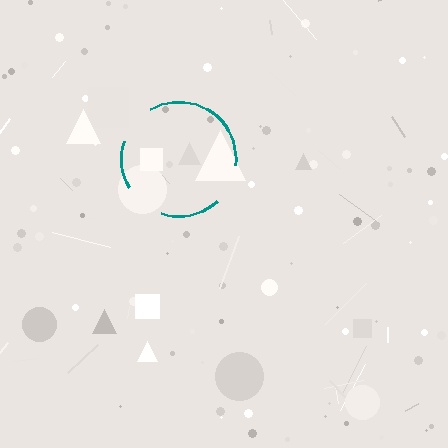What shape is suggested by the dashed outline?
The dashed outline suggests a circle.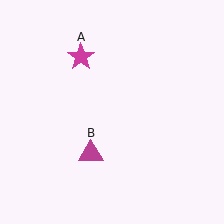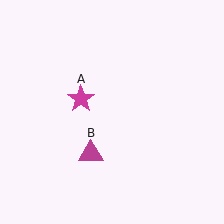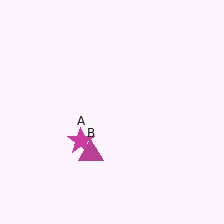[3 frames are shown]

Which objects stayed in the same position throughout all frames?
Magenta triangle (object B) remained stationary.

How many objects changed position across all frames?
1 object changed position: magenta star (object A).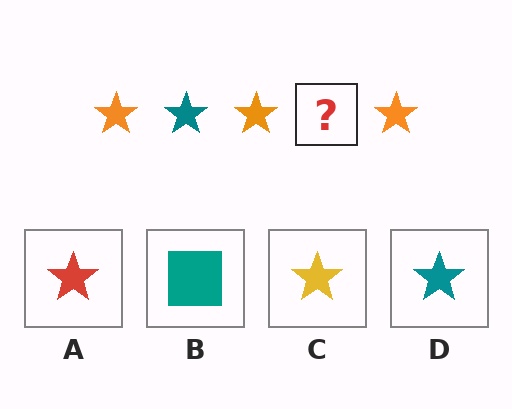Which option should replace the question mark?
Option D.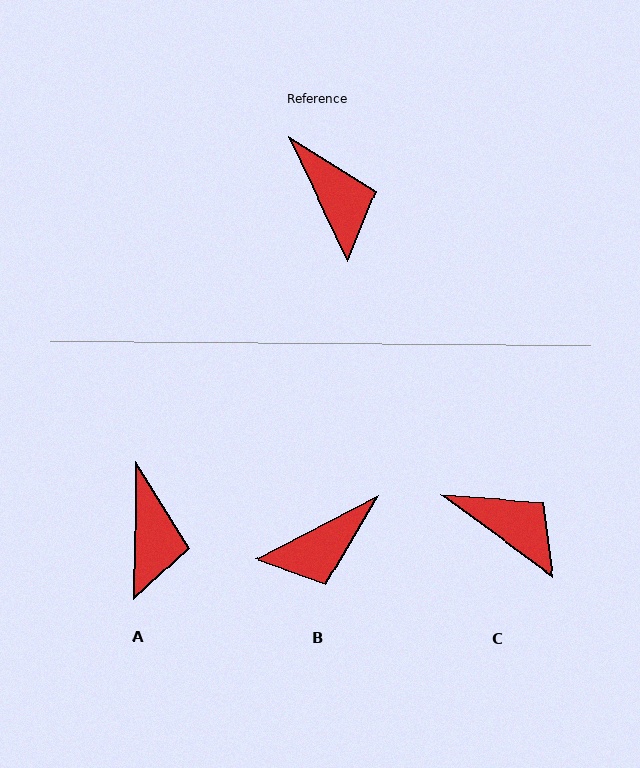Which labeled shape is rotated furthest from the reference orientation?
B, about 88 degrees away.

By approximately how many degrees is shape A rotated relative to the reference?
Approximately 26 degrees clockwise.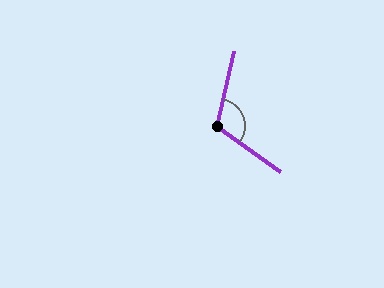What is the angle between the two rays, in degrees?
Approximately 113 degrees.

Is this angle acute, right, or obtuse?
It is obtuse.